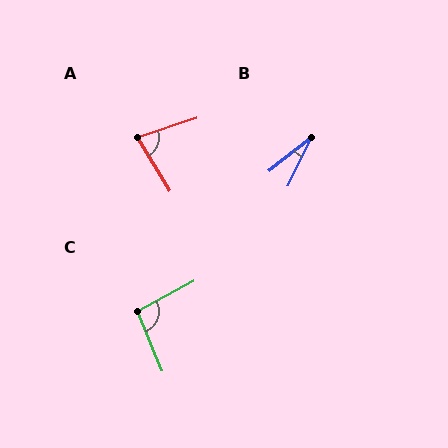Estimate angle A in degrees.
Approximately 77 degrees.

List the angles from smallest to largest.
B (26°), A (77°), C (96°).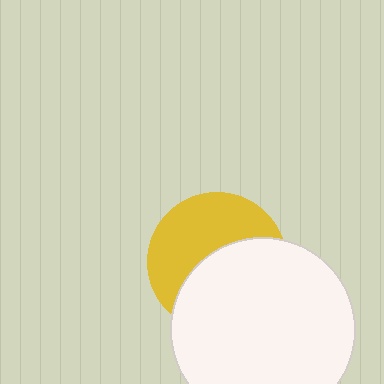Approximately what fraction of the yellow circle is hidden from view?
Roughly 51% of the yellow circle is hidden behind the white circle.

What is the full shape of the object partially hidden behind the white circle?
The partially hidden object is a yellow circle.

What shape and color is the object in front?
The object in front is a white circle.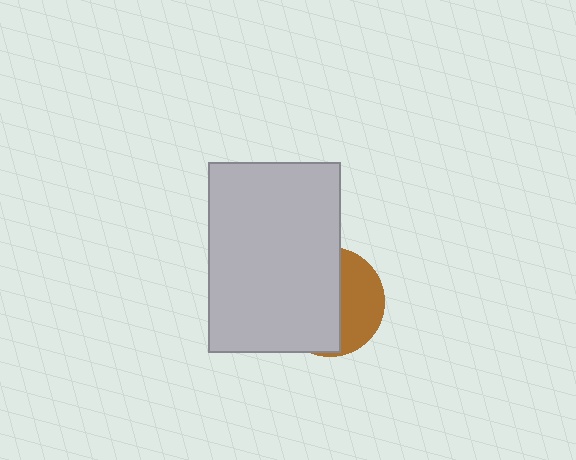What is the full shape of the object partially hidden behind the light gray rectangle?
The partially hidden object is a brown circle.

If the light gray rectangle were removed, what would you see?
You would see the complete brown circle.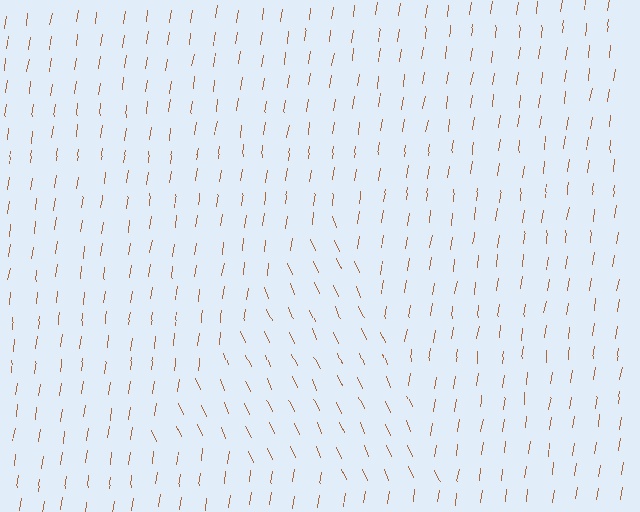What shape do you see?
I see a triangle.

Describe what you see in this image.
The image is filled with small brown line segments. A triangle region in the image has lines oriented differently from the surrounding lines, creating a visible texture boundary.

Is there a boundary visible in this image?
Yes, there is a texture boundary formed by a change in line orientation.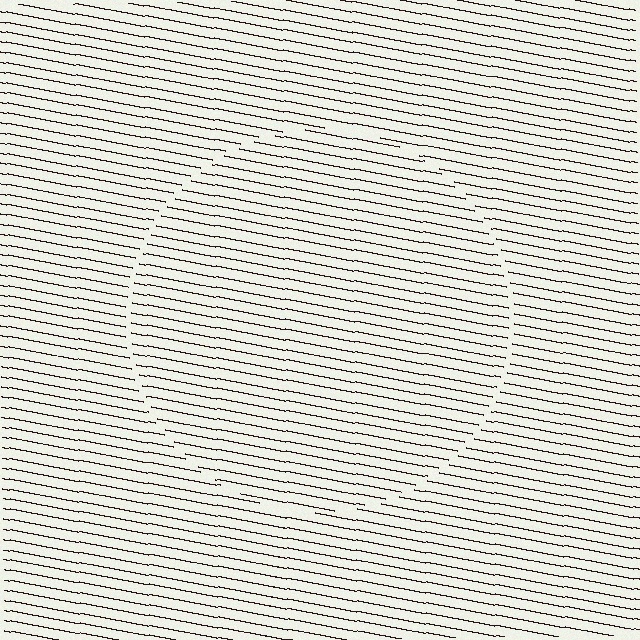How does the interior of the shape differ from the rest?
The interior of the shape contains the same grating, shifted by half a period — the contour is defined by the phase discontinuity where line-ends from the inner and outer gratings abut.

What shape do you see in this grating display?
An illusory circle. The interior of the shape contains the same grating, shifted by half a period — the contour is defined by the phase discontinuity where line-ends from the inner and outer gratings abut.